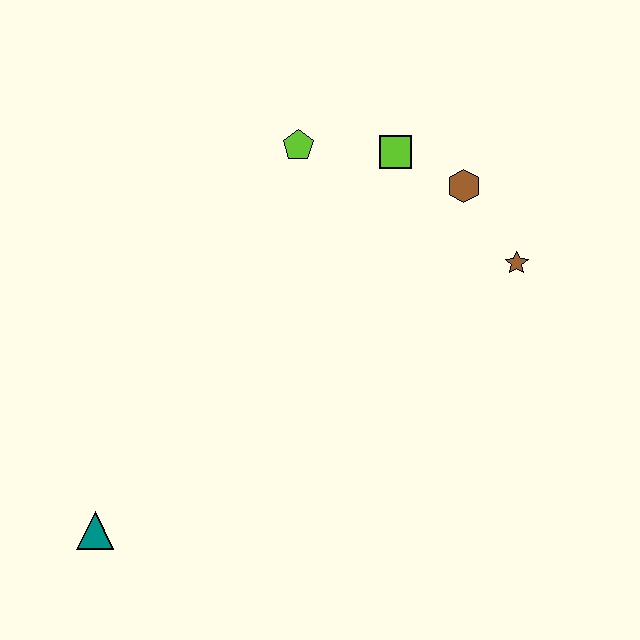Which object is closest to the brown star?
The brown hexagon is closest to the brown star.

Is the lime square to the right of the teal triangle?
Yes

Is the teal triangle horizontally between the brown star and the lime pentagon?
No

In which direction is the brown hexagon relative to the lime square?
The brown hexagon is to the right of the lime square.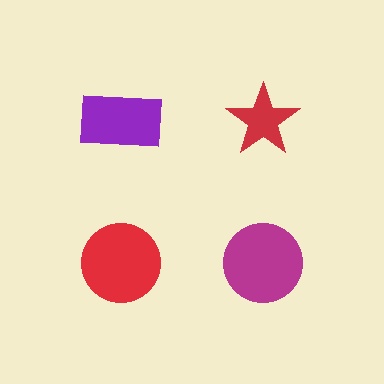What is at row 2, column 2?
A magenta circle.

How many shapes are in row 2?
2 shapes.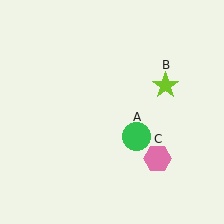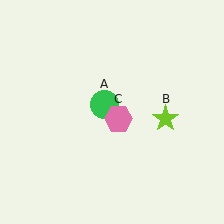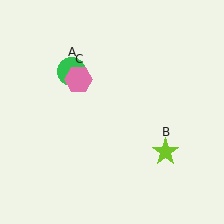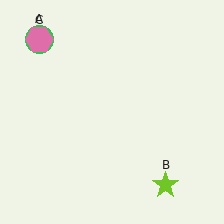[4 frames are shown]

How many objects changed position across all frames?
3 objects changed position: green circle (object A), lime star (object B), pink hexagon (object C).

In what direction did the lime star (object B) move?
The lime star (object B) moved down.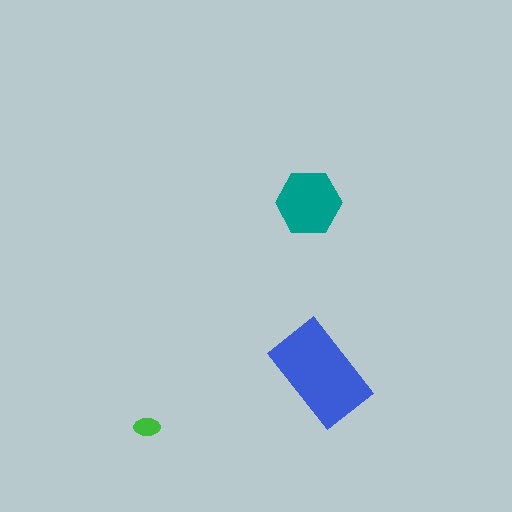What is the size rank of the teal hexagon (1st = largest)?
2nd.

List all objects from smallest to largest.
The green ellipse, the teal hexagon, the blue rectangle.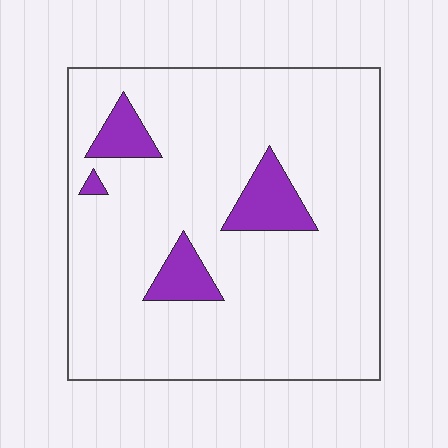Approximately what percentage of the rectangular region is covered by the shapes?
Approximately 10%.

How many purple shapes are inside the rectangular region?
4.